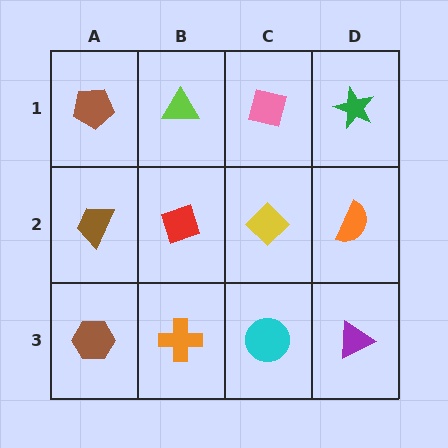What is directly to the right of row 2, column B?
A yellow diamond.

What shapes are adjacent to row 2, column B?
A lime triangle (row 1, column B), an orange cross (row 3, column B), a brown trapezoid (row 2, column A), a yellow diamond (row 2, column C).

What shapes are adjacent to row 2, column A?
A brown pentagon (row 1, column A), a brown hexagon (row 3, column A), a red diamond (row 2, column B).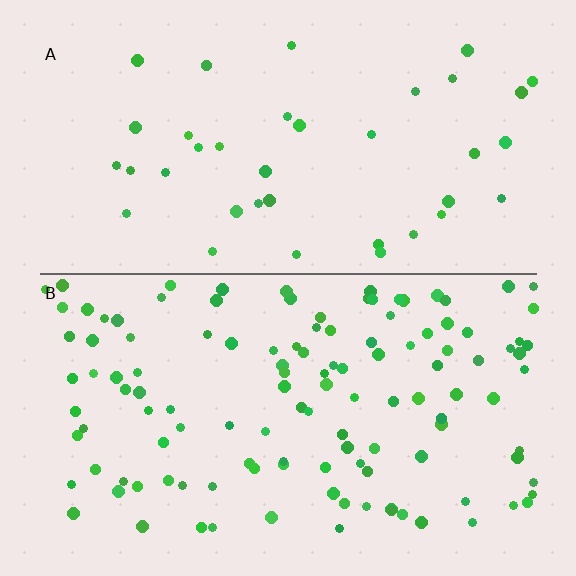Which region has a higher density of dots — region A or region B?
B (the bottom).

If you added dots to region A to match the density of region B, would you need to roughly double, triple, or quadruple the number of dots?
Approximately triple.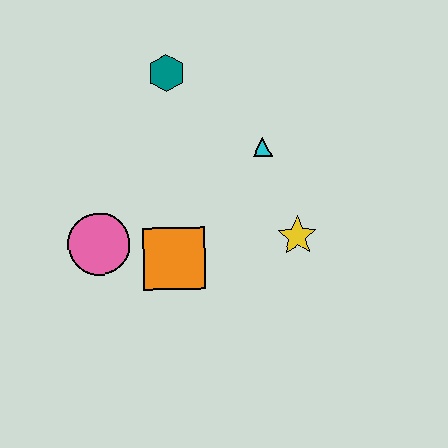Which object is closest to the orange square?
The pink circle is closest to the orange square.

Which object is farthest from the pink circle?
The yellow star is farthest from the pink circle.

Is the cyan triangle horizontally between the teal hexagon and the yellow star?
Yes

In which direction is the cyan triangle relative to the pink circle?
The cyan triangle is to the right of the pink circle.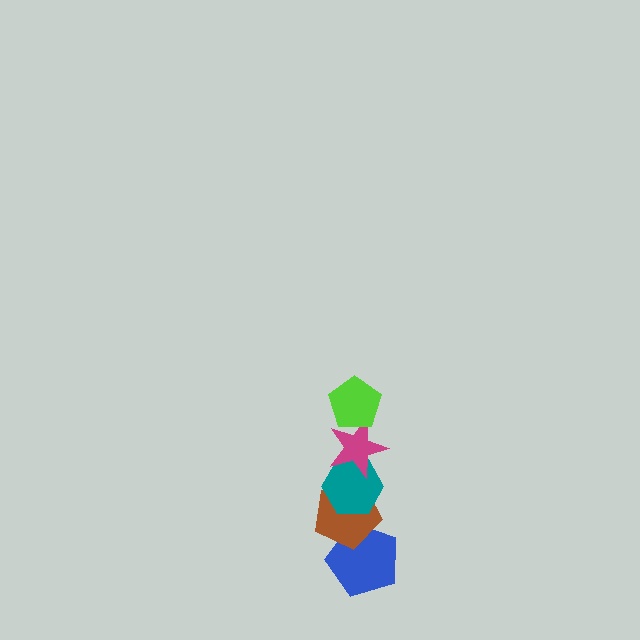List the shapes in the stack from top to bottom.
From top to bottom: the lime pentagon, the magenta star, the teal hexagon, the brown pentagon, the blue pentagon.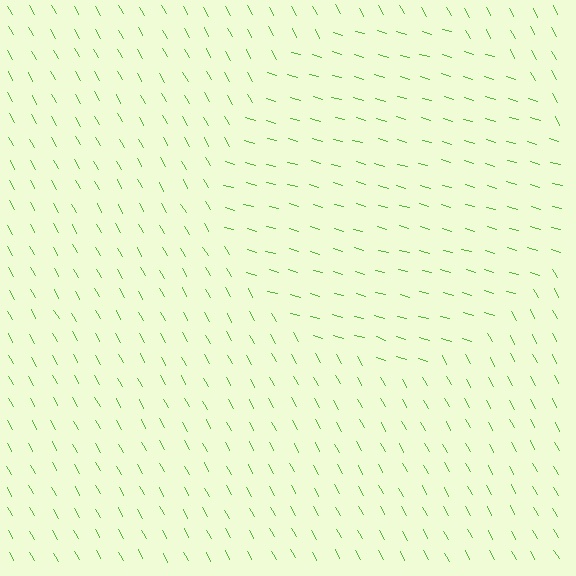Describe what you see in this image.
The image is filled with small lime line segments. A circle region in the image has lines oriented differently from the surrounding lines, creating a visible texture boundary.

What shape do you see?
I see a circle.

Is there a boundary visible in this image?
Yes, there is a texture boundary formed by a change in line orientation.